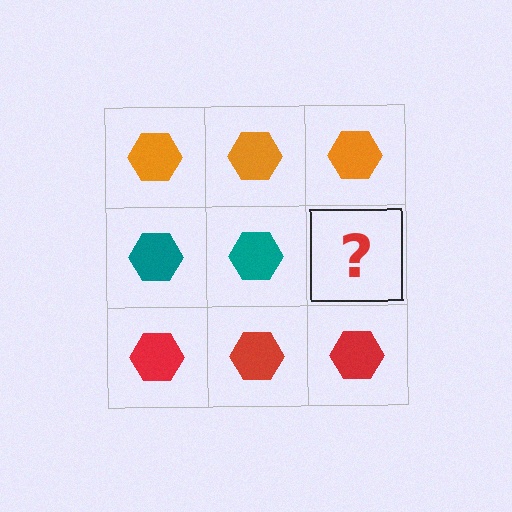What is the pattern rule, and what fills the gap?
The rule is that each row has a consistent color. The gap should be filled with a teal hexagon.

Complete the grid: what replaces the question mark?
The question mark should be replaced with a teal hexagon.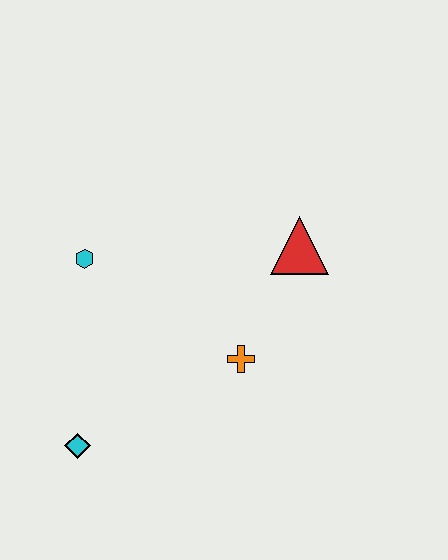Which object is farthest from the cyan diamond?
The red triangle is farthest from the cyan diamond.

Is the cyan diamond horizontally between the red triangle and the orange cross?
No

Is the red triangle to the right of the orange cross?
Yes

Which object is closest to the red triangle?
The orange cross is closest to the red triangle.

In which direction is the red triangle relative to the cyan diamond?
The red triangle is to the right of the cyan diamond.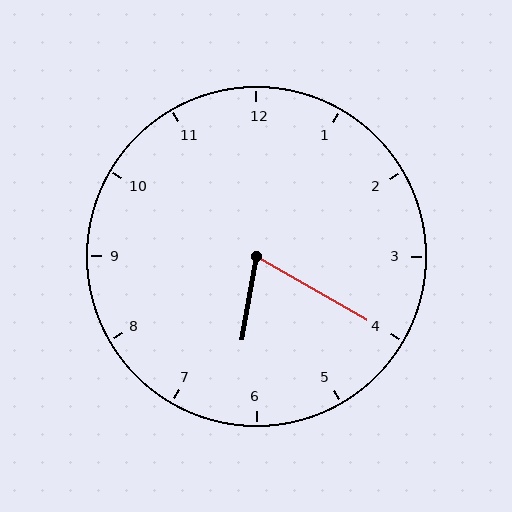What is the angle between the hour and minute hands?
Approximately 70 degrees.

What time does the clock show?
6:20.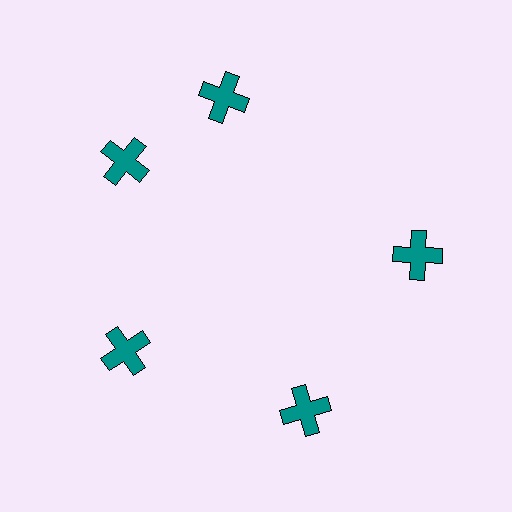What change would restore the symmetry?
The symmetry would be restored by rotating it back into even spacing with its neighbors so that all 5 crosses sit at equal angles and equal distance from the center.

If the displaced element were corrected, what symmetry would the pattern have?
It would have 5-fold rotational symmetry — the pattern would map onto itself every 72 degrees.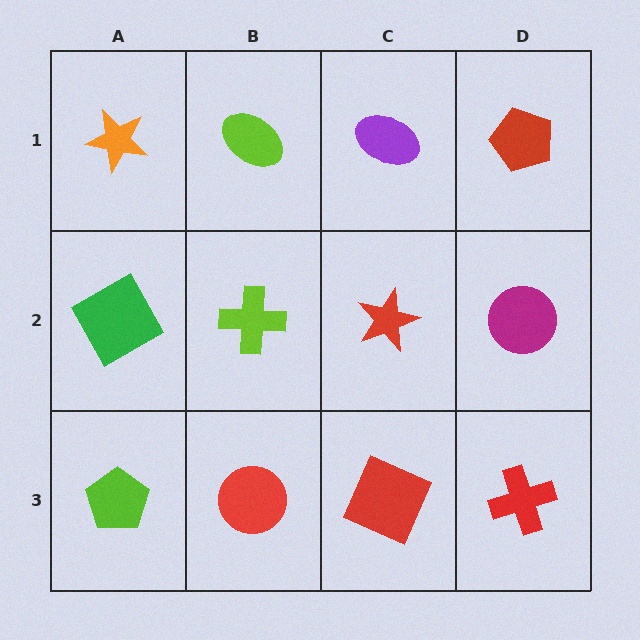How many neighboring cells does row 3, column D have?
2.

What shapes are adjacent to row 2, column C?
A purple ellipse (row 1, column C), a red square (row 3, column C), a lime cross (row 2, column B), a magenta circle (row 2, column D).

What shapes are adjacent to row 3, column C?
A red star (row 2, column C), a red circle (row 3, column B), a red cross (row 3, column D).